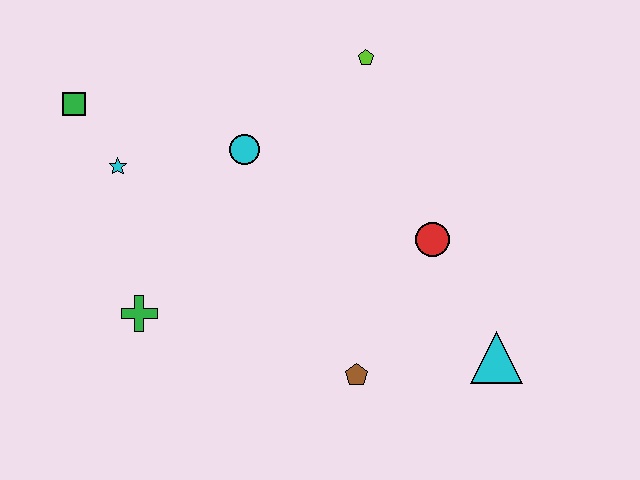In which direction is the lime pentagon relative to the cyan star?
The lime pentagon is to the right of the cyan star.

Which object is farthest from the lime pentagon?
The green cross is farthest from the lime pentagon.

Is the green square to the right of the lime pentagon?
No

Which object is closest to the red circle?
The cyan triangle is closest to the red circle.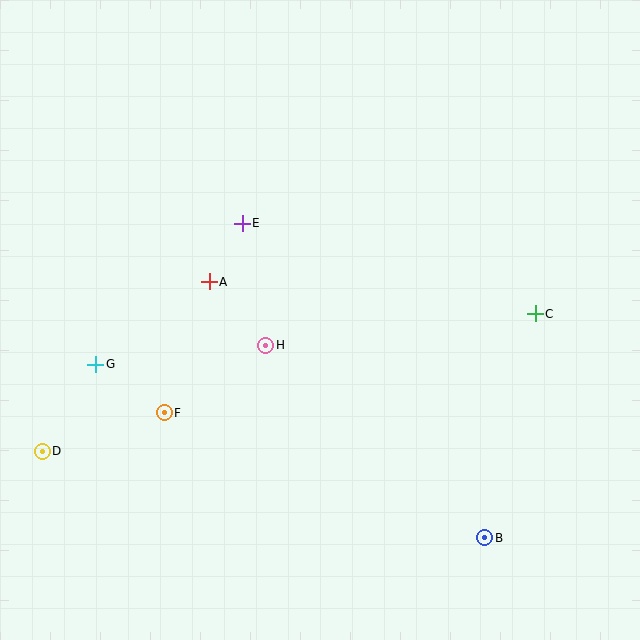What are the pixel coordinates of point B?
Point B is at (485, 538).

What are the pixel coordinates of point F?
Point F is at (164, 413).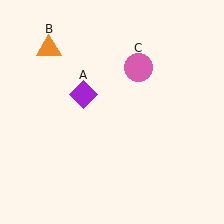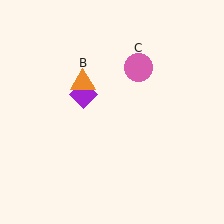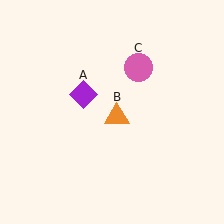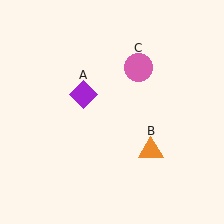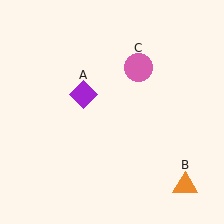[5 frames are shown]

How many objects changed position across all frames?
1 object changed position: orange triangle (object B).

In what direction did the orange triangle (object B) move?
The orange triangle (object B) moved down and to the right.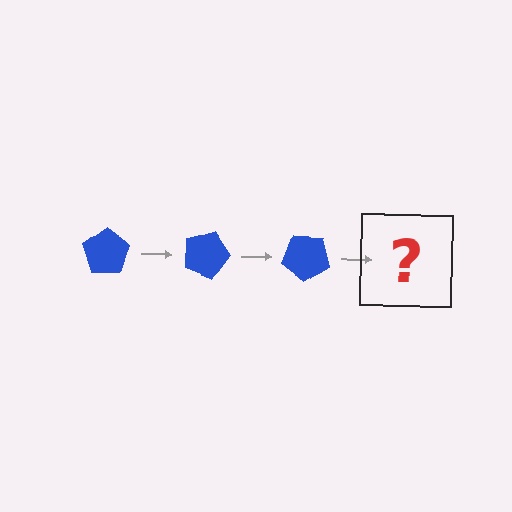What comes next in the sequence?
The next element should be a blue pentagon rotated 60 degrees.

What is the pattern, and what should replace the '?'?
The pattern is that the pentagon rotates 20 degrees each step. The '?' should be a blue pentagon rotated 60 degrees.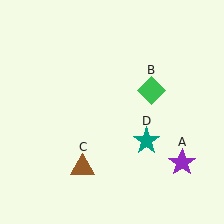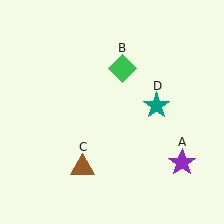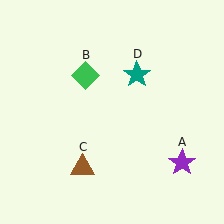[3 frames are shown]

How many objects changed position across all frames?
2 objects changed position: green diamond (object B), teal star (object D).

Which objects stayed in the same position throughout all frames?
Purple star (object A) and brown triangle (object C) remained stationary.